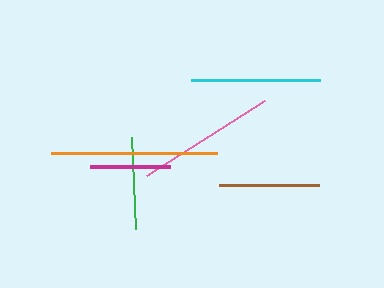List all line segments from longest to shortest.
From longest to shortest: orange, pink, cyan, brown, green, magenta.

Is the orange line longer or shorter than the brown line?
The orange line is longer than the brown line.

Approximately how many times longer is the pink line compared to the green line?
The pink line is approximately 1.5 times the length of the green line.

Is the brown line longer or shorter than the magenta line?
The brown line is longer than the magenta line.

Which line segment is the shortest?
The magenta line is the shortest at approximately 80 pixels.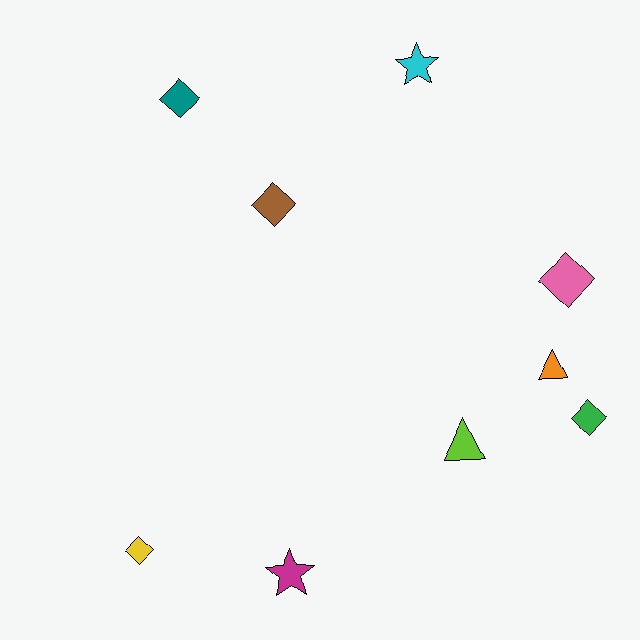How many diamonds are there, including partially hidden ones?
There are 5 diamonds.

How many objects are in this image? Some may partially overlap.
There are 9 objects.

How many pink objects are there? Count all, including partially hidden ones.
There is 1 pink object.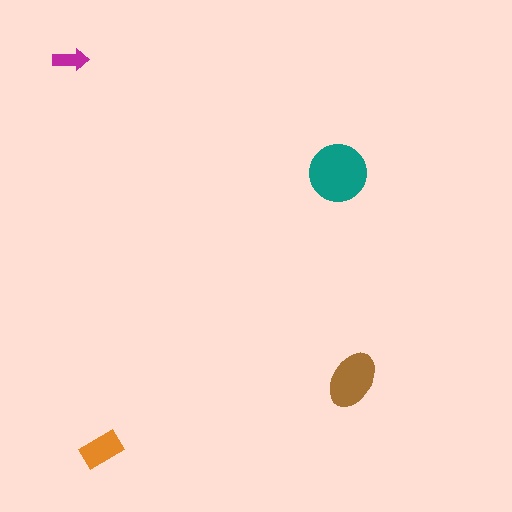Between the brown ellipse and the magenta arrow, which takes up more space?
The brown ellipse.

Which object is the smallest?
The magenta arrow.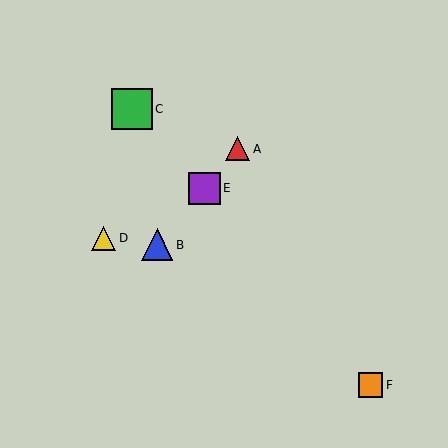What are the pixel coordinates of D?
Object D is at (104, 238).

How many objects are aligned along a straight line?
3 objects (A, B, E) are aligned along a straight line.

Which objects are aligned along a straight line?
Objects A, B, E are aligned along a straight line.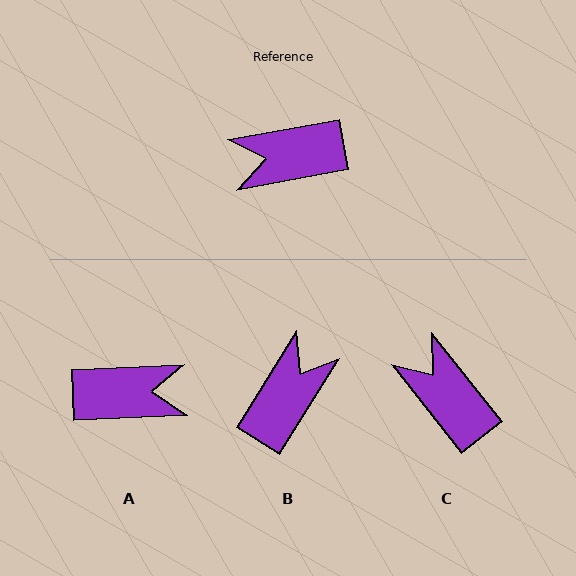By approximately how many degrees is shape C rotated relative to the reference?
Approximately 62 degrees clockwise.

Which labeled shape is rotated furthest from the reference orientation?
A, about 172 degrees away.